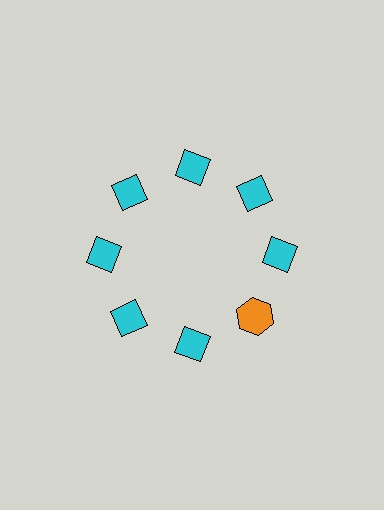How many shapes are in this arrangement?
There are 8 shapes arranged in a ring pattern.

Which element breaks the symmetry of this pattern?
The orange hexagon at roughly the 4 o'clock position breaks the symmetry. All other shapes are cyan diamonds.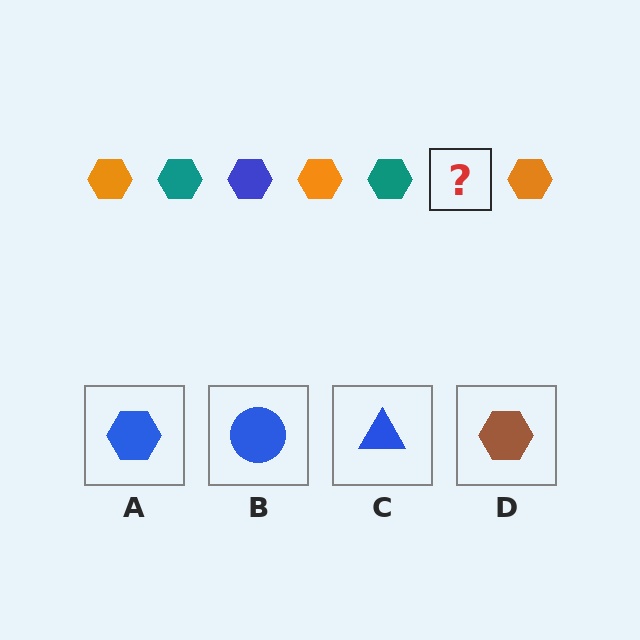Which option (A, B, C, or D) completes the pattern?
A.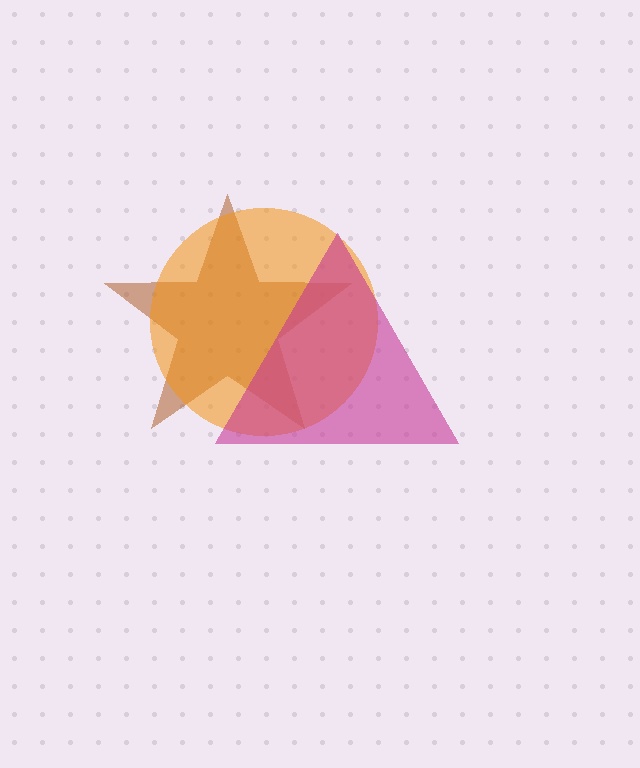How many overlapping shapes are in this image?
There are 3 overlapping shapes in the image.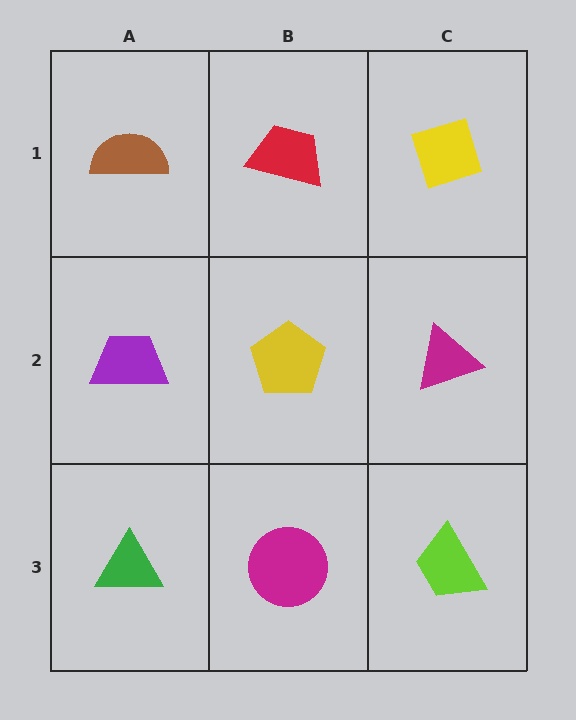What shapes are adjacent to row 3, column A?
A purple trapezoid (row 2, column A), a magenta circle (row 3, column B).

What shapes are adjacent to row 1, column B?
A yellow pentagon (row 2, column B), a brown semicircle (row 1, column A), a yellow diamond (row 1, column C).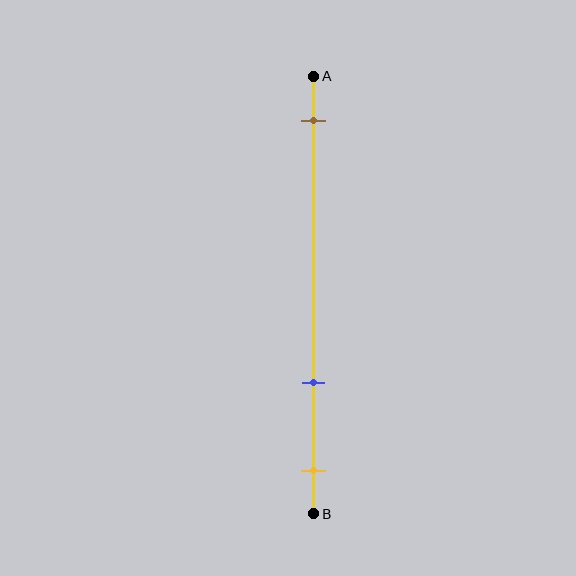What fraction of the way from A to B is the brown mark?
The brown mark is approximately 10% (0.1) of the way from A to B.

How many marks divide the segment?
There are 3 marks dividing the segment.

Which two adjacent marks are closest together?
The blue and yellow marks are the closest adjacent pair.